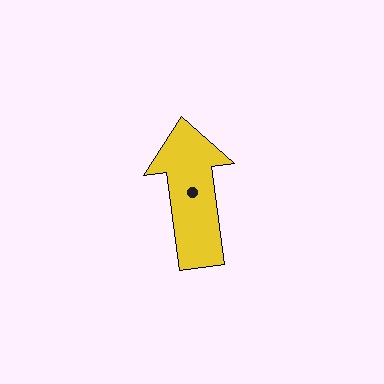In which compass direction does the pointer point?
North.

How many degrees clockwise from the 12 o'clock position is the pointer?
Approximately 352 degrees.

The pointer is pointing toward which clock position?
Roughly 12 o'clock.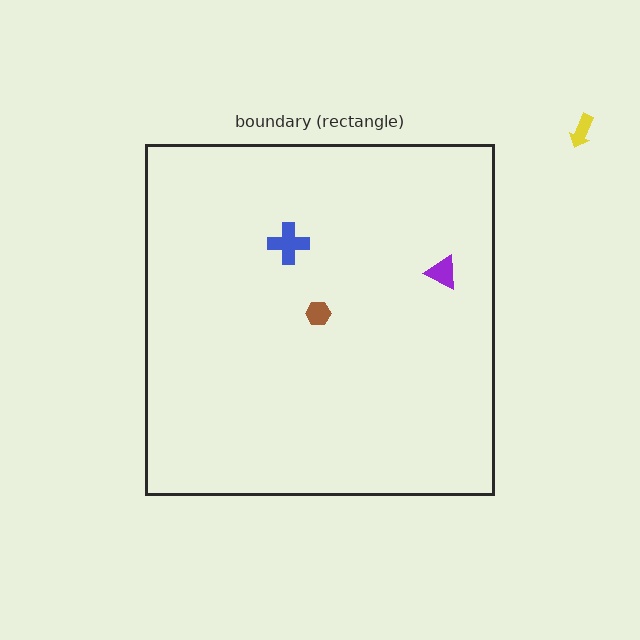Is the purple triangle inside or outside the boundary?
Inside.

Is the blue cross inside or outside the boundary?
Inside.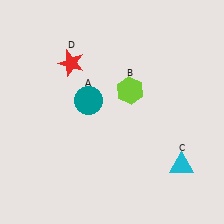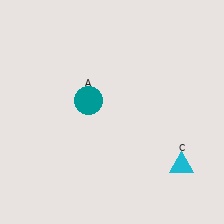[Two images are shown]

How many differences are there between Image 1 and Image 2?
There are 2 differences between the two images.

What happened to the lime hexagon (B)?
The lime hexagon (B) was removed in Image 2. It was in the top-right area of Image 1.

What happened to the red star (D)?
The red star (D) was removed in Image 2. It was in the top-left area of Image 1.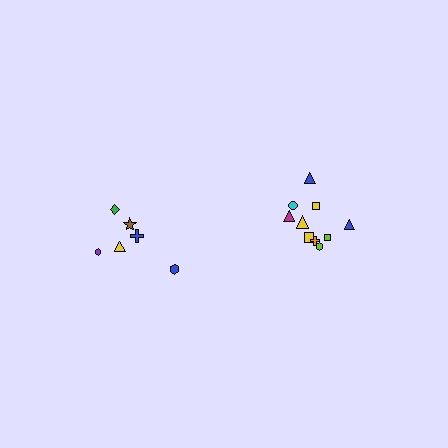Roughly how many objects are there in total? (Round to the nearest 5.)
Roughly 15 objects in total.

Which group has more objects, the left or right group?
The right group.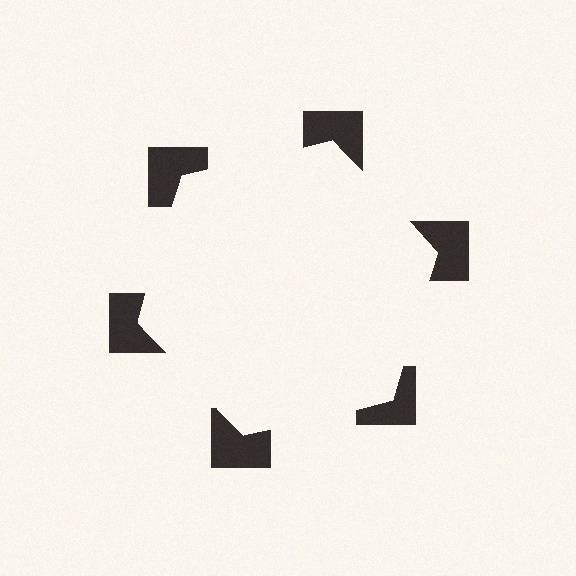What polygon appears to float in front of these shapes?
An illusory hexagon — its edges are inferred from the aligned wedge cuts in the notched squares, not physically drawn.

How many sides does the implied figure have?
6 sides.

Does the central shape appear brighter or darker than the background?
It typically appears slightly brighter than the background, even though no actual brightness change is drawn.